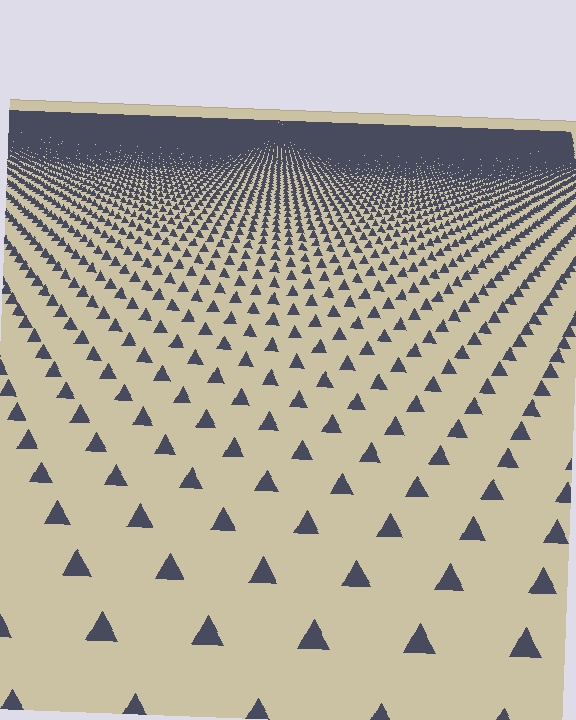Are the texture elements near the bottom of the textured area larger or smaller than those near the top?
Larger. Near the bottom, elements are closer to the viewer and appear at a bigger on-screen size.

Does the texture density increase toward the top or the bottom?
Density increases toward the top.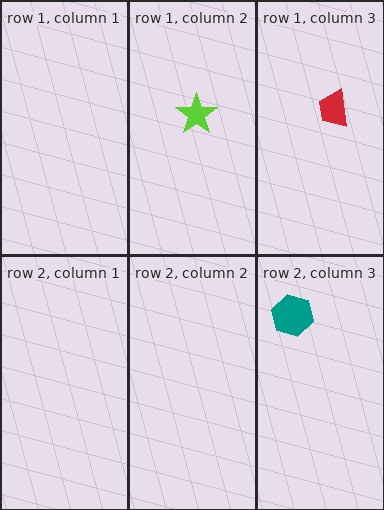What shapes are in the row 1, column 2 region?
The lime star.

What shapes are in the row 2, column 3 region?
The teal hexagon.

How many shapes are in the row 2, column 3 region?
1.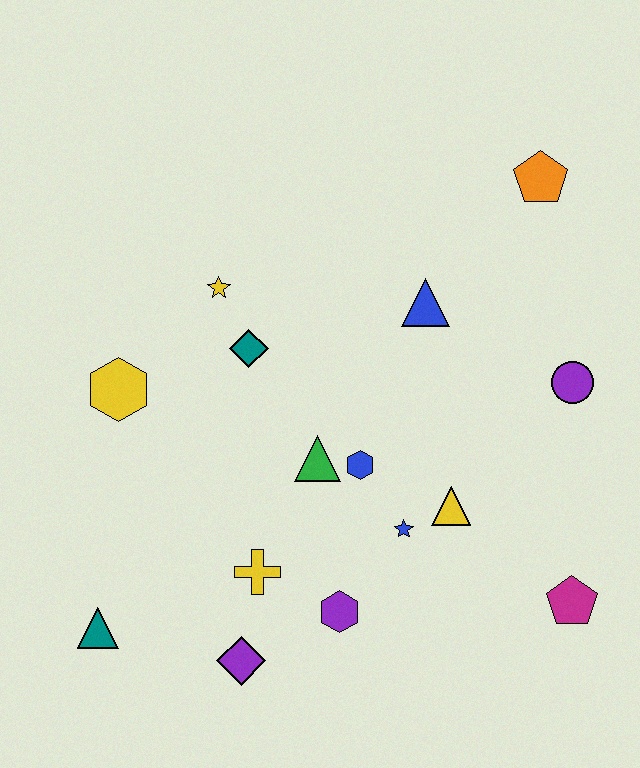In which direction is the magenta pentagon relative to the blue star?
The magenta pentagon is to the right of the blue star.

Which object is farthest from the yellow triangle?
The teal triangle is farthest from the yellow triangle.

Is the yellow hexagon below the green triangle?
No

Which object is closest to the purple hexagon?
The yellow cross is closest to the purple hexagon.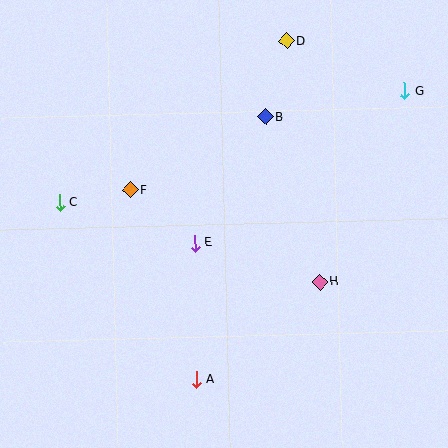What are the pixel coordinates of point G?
Point G is at (405, 91).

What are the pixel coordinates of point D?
Point D is at (287, 41).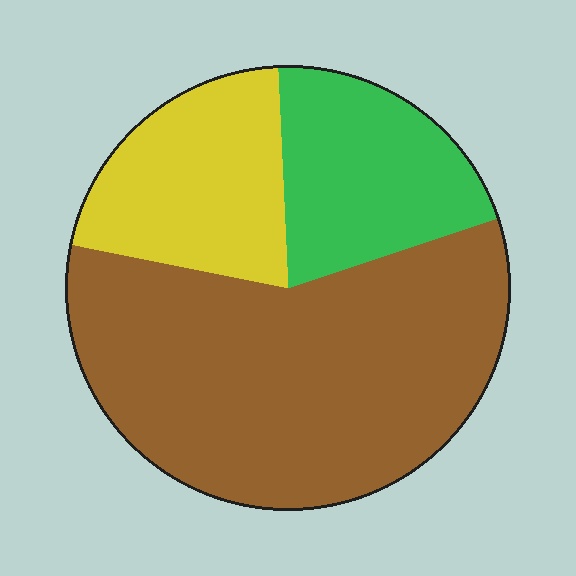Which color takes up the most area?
Brown, at roughly 60%.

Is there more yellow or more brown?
Brown.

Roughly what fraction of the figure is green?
Green takes up about one fifth (1/5) of the figure.